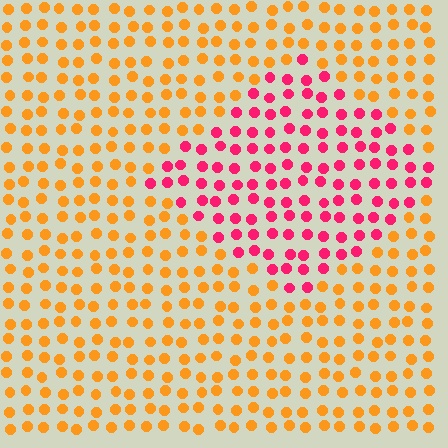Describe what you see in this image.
The image is filled with small orange elements in a uniform arrangement. A diamond-shaped region is visible where the elements are tinted to a slightly different hue, forming a subtle color boundary.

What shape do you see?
I see a diamond.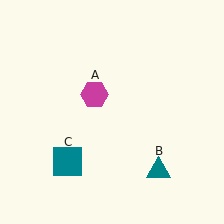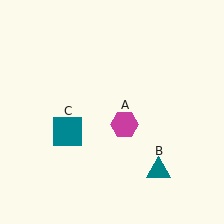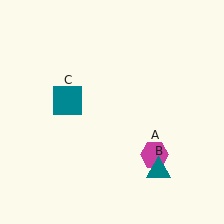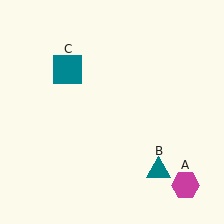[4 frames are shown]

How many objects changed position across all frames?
2 objects changed position: magenta hexagon (object A), teal square (object C).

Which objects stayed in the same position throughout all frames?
Teal triangle (object B) remained stationary.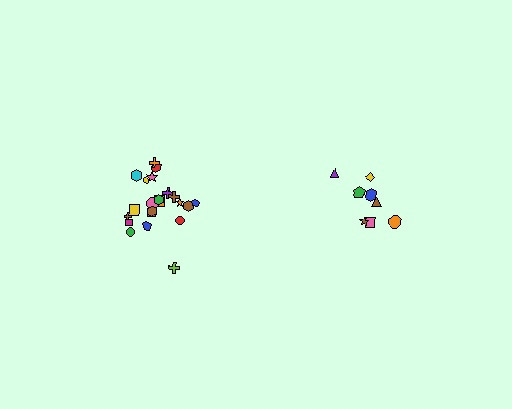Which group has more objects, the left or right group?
The left group.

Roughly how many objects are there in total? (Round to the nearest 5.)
Roughly 30 objects in total.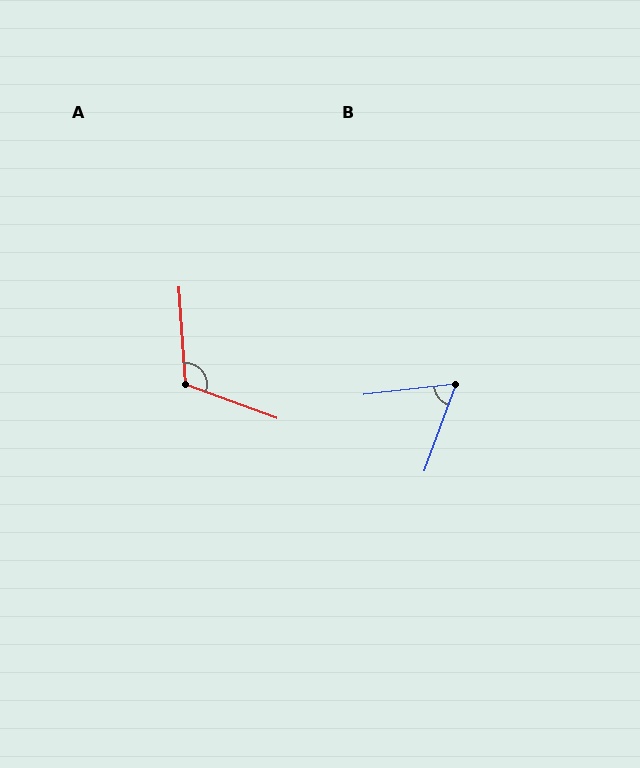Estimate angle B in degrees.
Approximately 63 degrees.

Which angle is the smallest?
B, at approximately 63 degrees.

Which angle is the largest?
A, at approximately 114 degrees.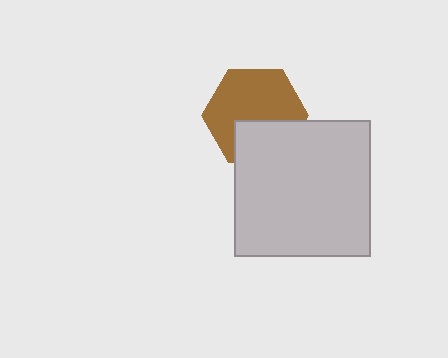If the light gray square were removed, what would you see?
You would see the complete brown hexagon.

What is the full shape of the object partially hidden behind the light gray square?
The partially hidden object is a brown hexagon.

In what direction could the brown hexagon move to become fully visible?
The brown hexagon could move up. That would shift it out from behind the light gray square entirely.